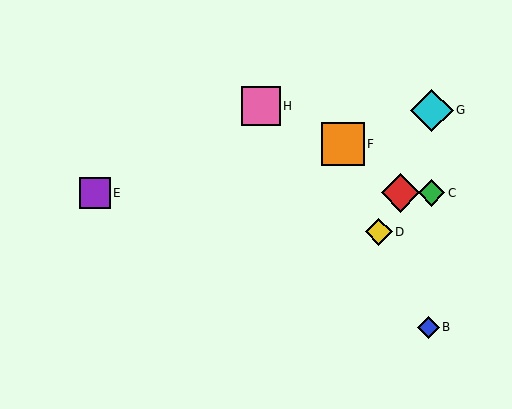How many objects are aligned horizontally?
3 objects (A, C, E) are aligned horizontally.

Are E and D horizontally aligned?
No, E is at y≈193 and D is at y≈232.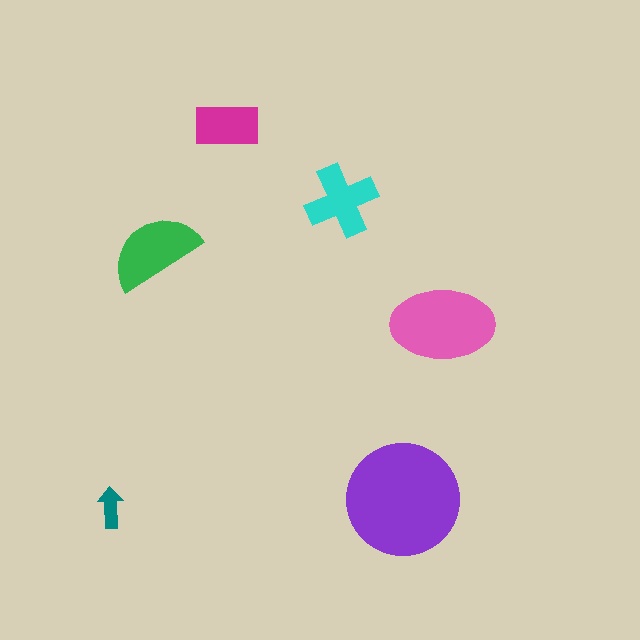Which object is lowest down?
The teal arrow is bottommost.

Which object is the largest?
The purple circle.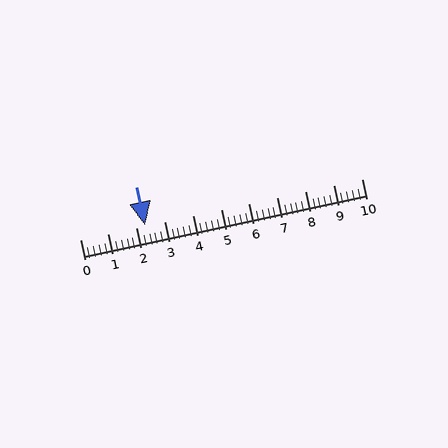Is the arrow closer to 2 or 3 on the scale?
The arrow is closer to 2.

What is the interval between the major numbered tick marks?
The major tick marks are spaced 1 units apart.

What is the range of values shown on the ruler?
The ruler shows values from 0 to 10.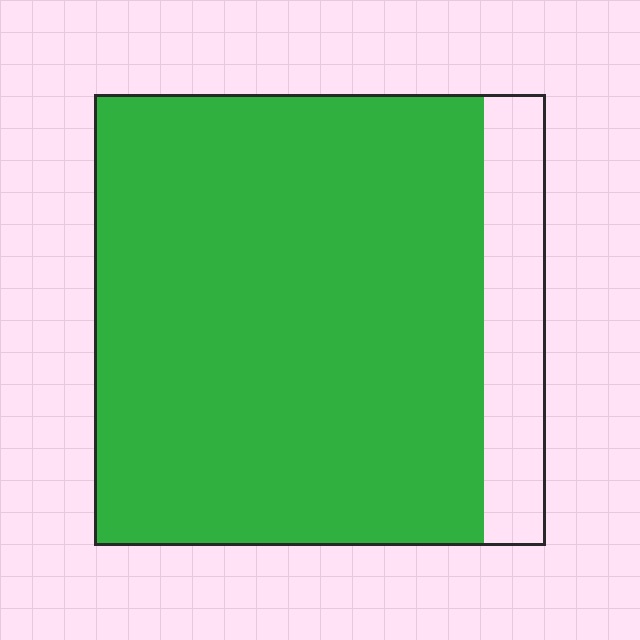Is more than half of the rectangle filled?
Yes.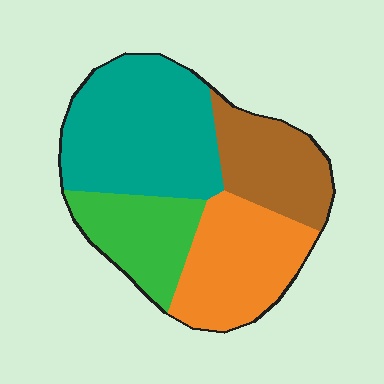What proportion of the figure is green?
Green takes up between a sixth and a third of the figure.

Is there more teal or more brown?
Teal.